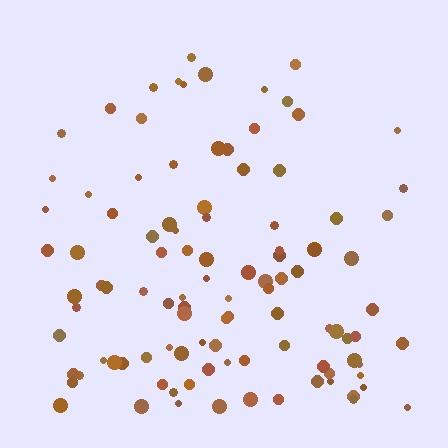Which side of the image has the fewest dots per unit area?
The top.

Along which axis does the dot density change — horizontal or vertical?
Vertical.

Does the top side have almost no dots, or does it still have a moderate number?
Still a moderate number, just noticeably fewer than the bottom.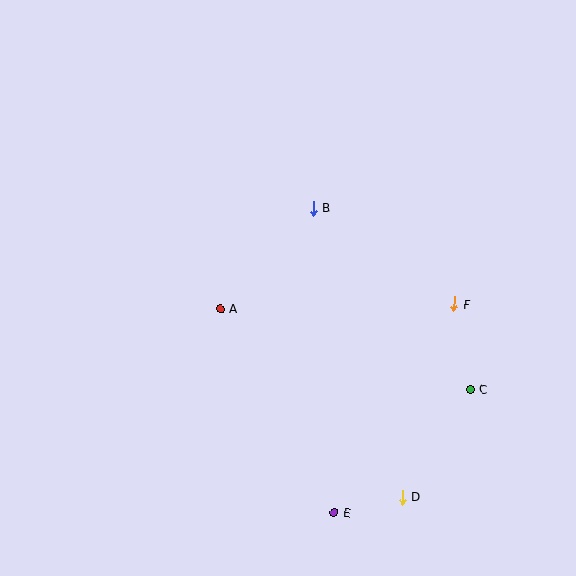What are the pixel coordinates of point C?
Point C is at (471, 389).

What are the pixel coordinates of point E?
Point E is at (334, 513).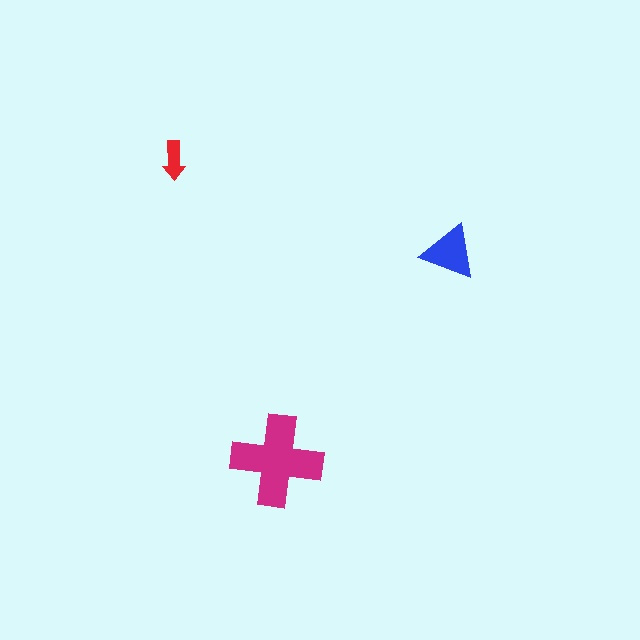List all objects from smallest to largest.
The red arrow, the blue triangle, the magenta cross.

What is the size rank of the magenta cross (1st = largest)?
1st.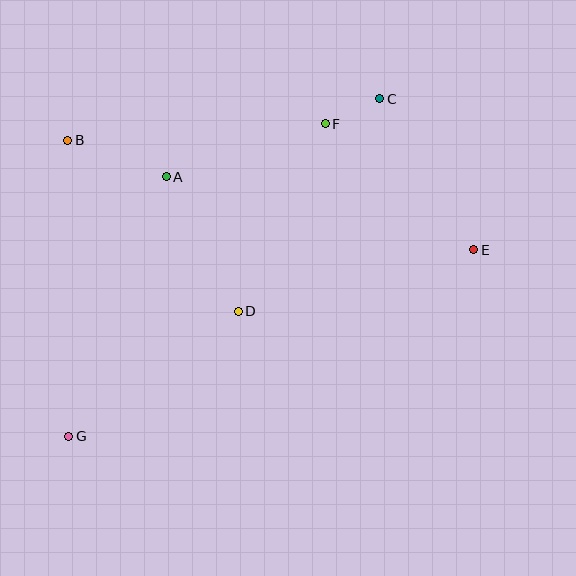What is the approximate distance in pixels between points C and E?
The distance between C and E is approximately 178 pixels.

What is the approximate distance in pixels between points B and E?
The distance between B and E is approximately 420 pixels.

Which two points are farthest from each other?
Points C and G are farthest from each other.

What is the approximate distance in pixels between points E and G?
The distance between E and G is approximately 445 pixels.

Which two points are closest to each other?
Points C and F are closest to each other.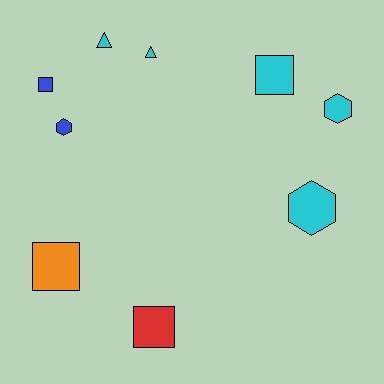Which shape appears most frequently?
Square, with 4 objects.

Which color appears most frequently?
Cyan, with 5 objects.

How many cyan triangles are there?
There are 2 cyan triangles.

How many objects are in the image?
There are 9 objects.